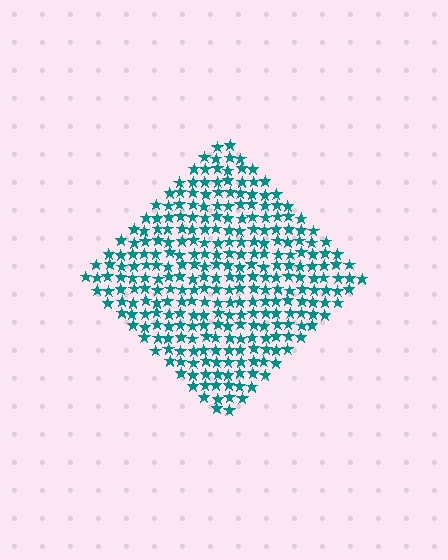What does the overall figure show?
The overall figure shows a diamond.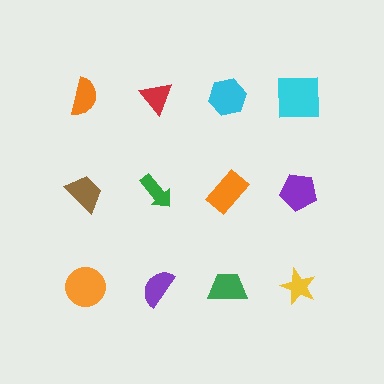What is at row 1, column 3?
A cyan hexagon.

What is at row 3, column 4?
A yellow star.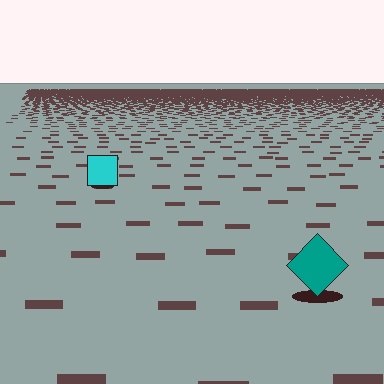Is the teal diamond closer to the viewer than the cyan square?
Yes. The teal diamond is closer — you can tell from the texture gradient: the ground texture is coarser near it.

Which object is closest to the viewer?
The teal diamond is closest. The texture marks near it are larger and more spread out.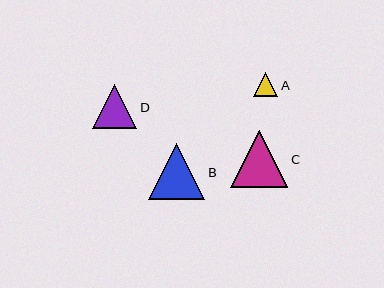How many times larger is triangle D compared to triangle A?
Triangle D is approximately 1.8 times the size of triangle A.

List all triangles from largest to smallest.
From largest to smallest: C, B, D, A.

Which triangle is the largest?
Triangle C is the largest with a size of approximately 57 pixels.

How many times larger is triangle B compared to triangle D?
Triangle B is approximately 1.3 times the size of triangle D.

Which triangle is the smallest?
Triangle A is the smallest with a size of approximately 24 pixels.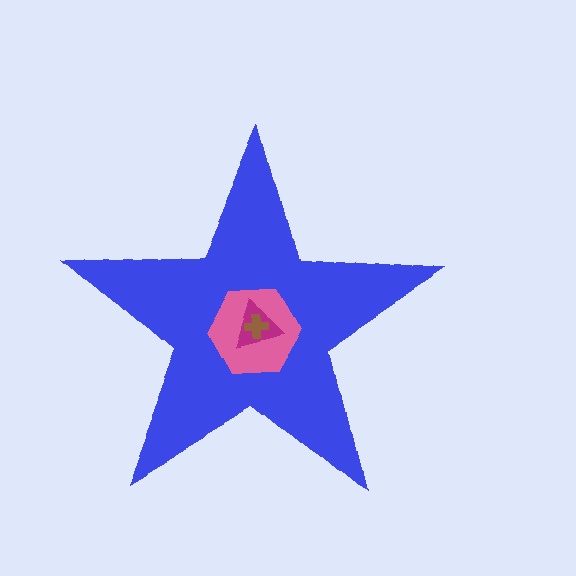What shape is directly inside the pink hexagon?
The magenta triangle.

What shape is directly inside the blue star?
The pink hexagon.